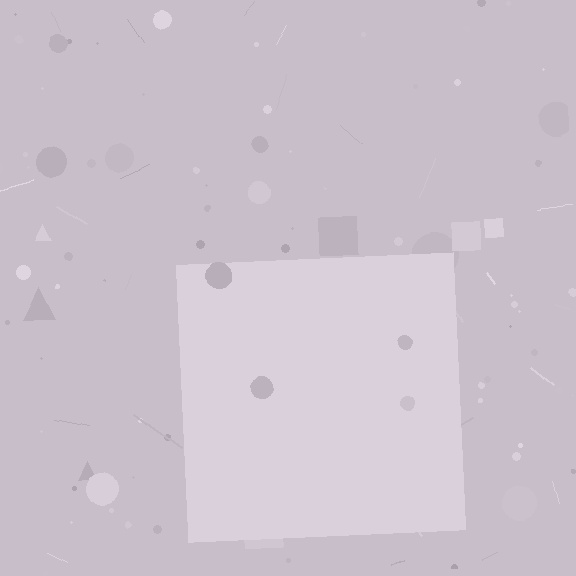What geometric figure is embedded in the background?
A square is embedded in the background.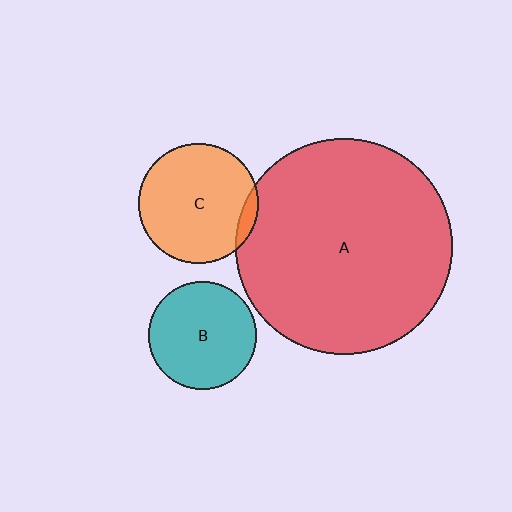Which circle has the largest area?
Circle A (red).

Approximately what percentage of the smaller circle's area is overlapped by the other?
Approximately 5%.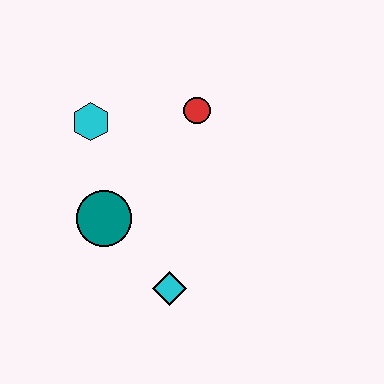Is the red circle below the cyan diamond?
No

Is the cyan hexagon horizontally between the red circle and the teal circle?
No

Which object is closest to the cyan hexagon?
The teal circle is closest to the cyan hexagon.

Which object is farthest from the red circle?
The cyan diamond is farthest from the red circle.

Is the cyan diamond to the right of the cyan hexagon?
Yes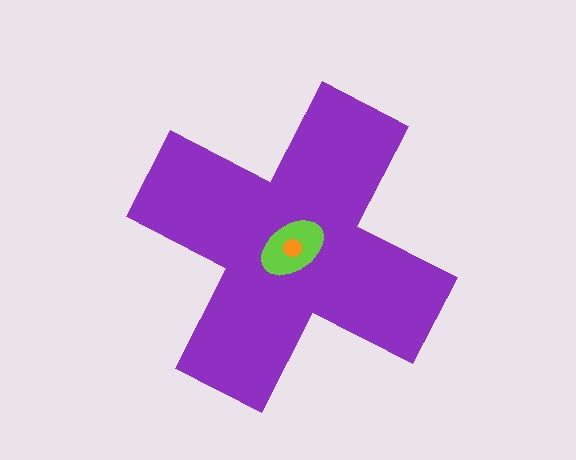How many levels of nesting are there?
3.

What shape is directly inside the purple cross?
The lime ellipse.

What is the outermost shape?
The purple cross.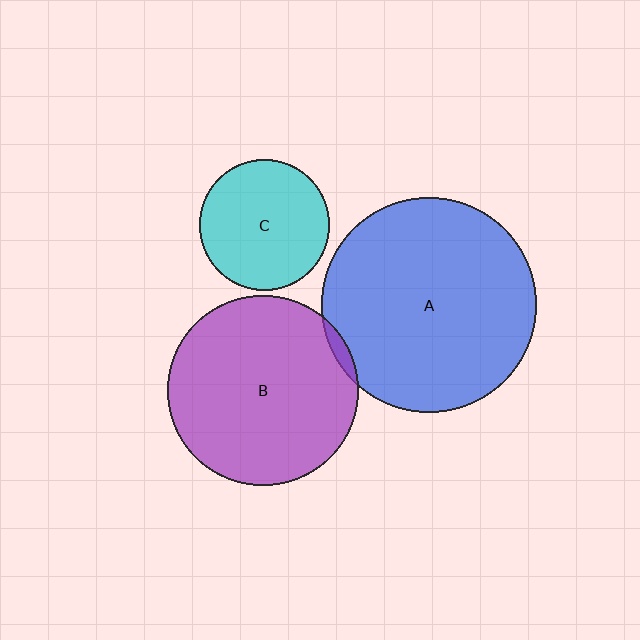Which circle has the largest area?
Circle A (blue).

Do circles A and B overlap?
Yes.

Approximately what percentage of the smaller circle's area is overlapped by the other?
Approximately 5%.